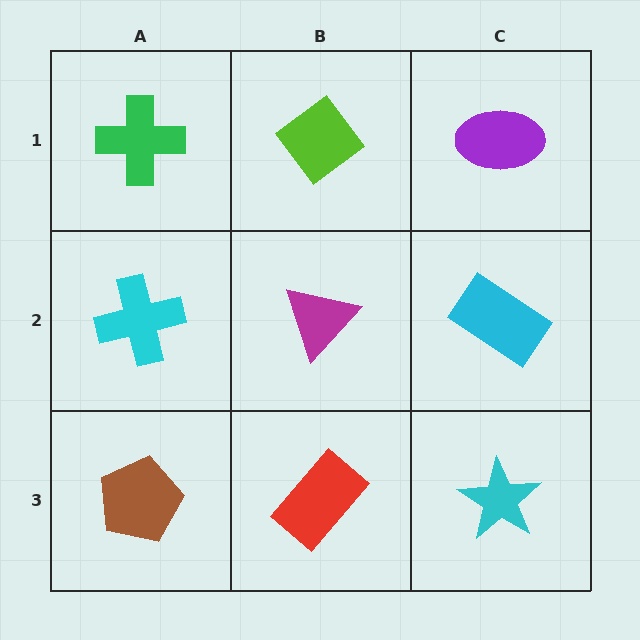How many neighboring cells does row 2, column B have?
4.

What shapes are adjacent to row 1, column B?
A magenta triangle (row 2, column B), a green cross (row 1, column A), a purple ellipse (row 1, column C).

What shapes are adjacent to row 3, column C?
A cyan rectangle (row 2, column C), a red rectangle (row 3, column B).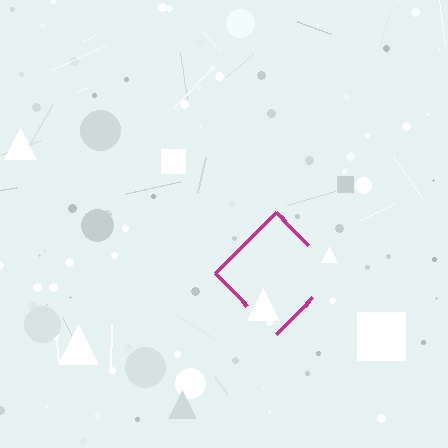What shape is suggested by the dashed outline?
The dashed outline suggests a diamond.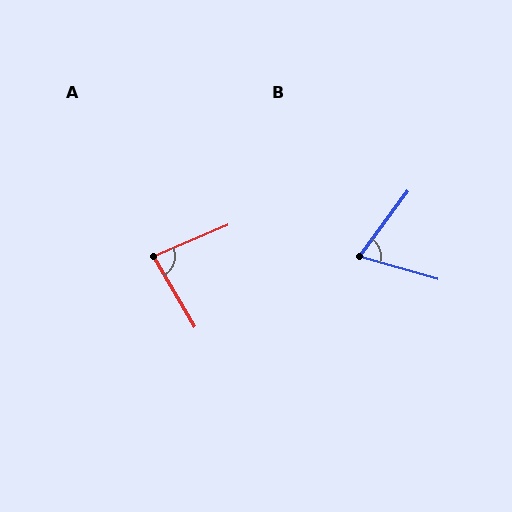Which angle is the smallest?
B, at approximately 70 degrees.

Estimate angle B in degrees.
Approximately 70 degrees.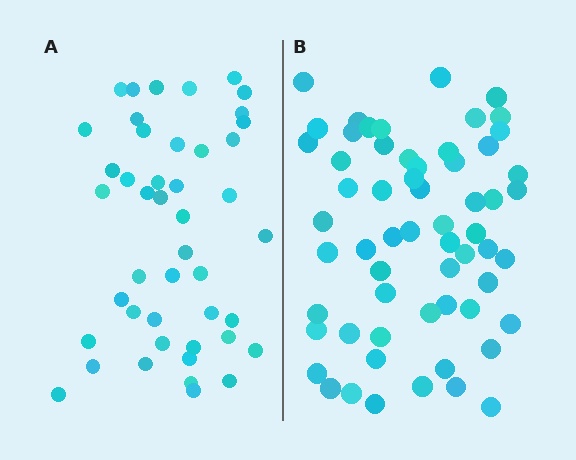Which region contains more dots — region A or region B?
Region B (the right region) has more dots.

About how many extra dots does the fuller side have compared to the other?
Region B has approximately 15 more dots than region A.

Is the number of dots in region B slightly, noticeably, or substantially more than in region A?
Region B has noticeably more, but not dramatically so. The ratio is roughly 1.3 to 1.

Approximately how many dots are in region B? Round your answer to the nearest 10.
About 60 dots.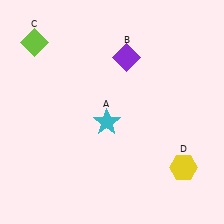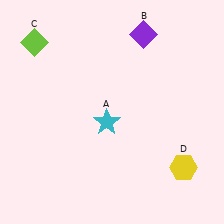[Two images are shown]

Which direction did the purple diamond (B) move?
The purple diamond (B) moved up.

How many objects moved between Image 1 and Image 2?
1 object moved between the two images.